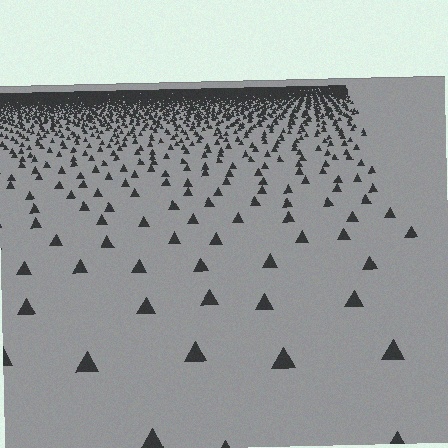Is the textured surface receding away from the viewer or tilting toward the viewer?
The surface is receding away from the viewer. Texture elements get smaller and denser toward the top.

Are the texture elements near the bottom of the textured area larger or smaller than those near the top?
Larger. Near the bottom, elements are closer to the viewer and appear at a bigger on-screen size.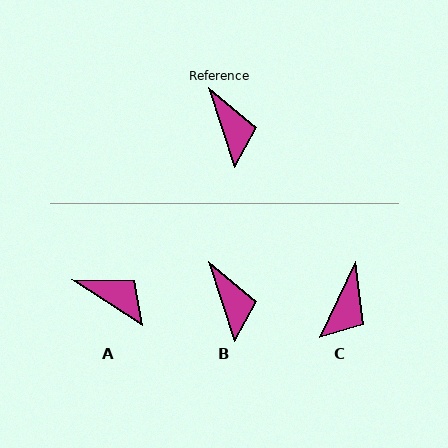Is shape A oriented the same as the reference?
No, it is off by about 40 degrees.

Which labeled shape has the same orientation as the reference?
B.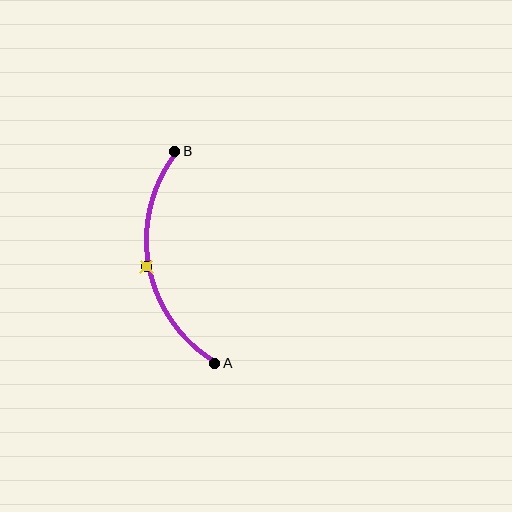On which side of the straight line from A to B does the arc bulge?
The arc bulges to the left of the straight line connecting A and B.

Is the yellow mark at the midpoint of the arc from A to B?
Yes. The yellow mark lies on the arc at equal arc-length from both A and B — it is the arc midpoint.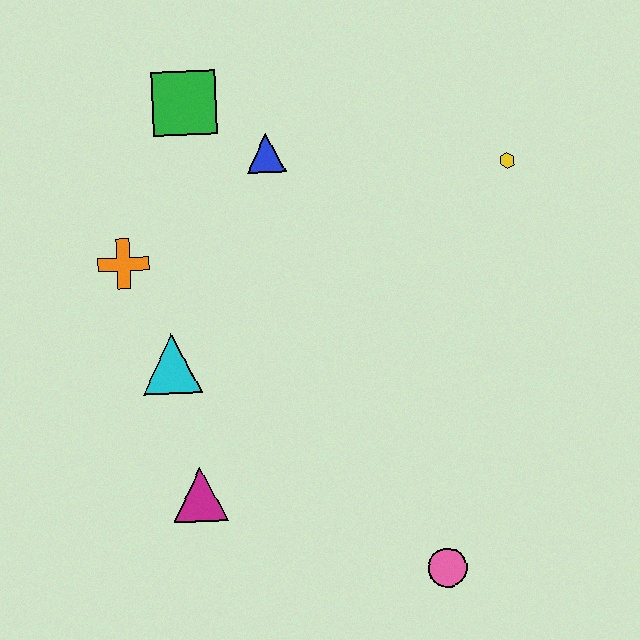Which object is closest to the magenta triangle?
The cyan triangle is closest to the magenta triangle.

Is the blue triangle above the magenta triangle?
Yes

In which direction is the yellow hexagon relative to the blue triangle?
The yellow hexagon is to the right of the blue triangle.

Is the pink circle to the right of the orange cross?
Yes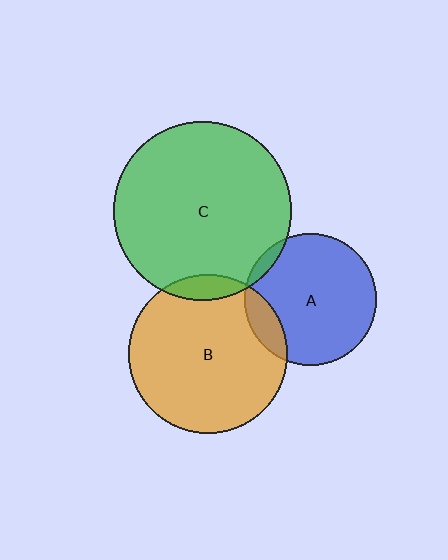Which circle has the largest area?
Circle C (green).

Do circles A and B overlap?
Yes.